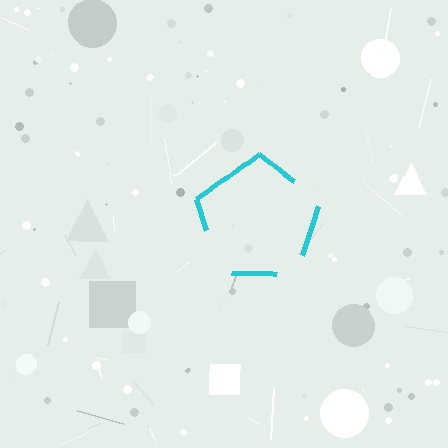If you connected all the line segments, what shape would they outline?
They would outline a pentagon.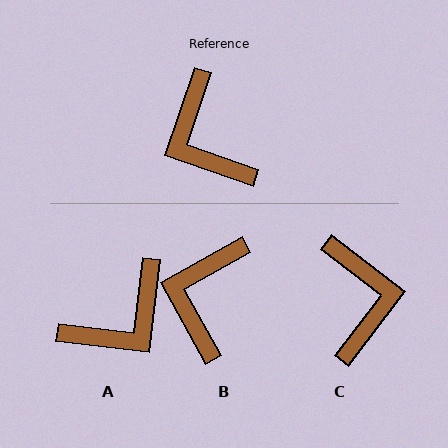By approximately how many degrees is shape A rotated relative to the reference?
Approximately 102 degrees counter-clockwise.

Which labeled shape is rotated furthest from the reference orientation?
C, about 161 degrees away.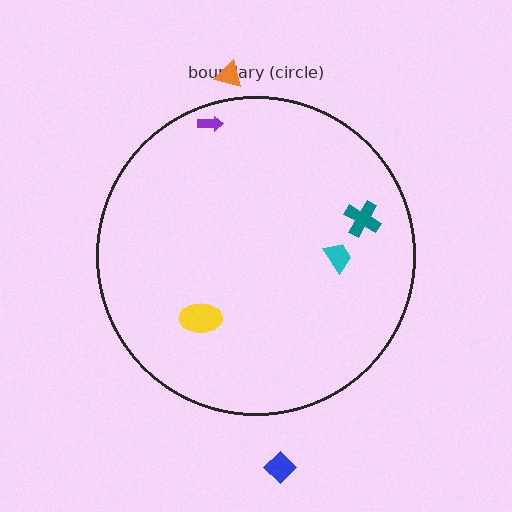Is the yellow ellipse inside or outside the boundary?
Inside.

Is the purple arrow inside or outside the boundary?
Inside.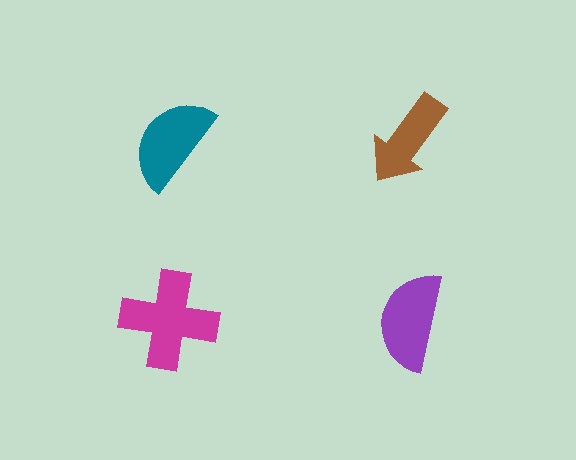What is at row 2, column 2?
A purple semicircle.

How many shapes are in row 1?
2 shapes.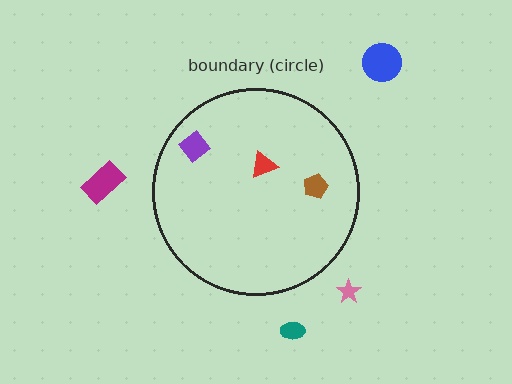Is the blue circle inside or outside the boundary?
Outside.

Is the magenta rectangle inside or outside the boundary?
Outside.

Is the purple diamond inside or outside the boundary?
Inside.